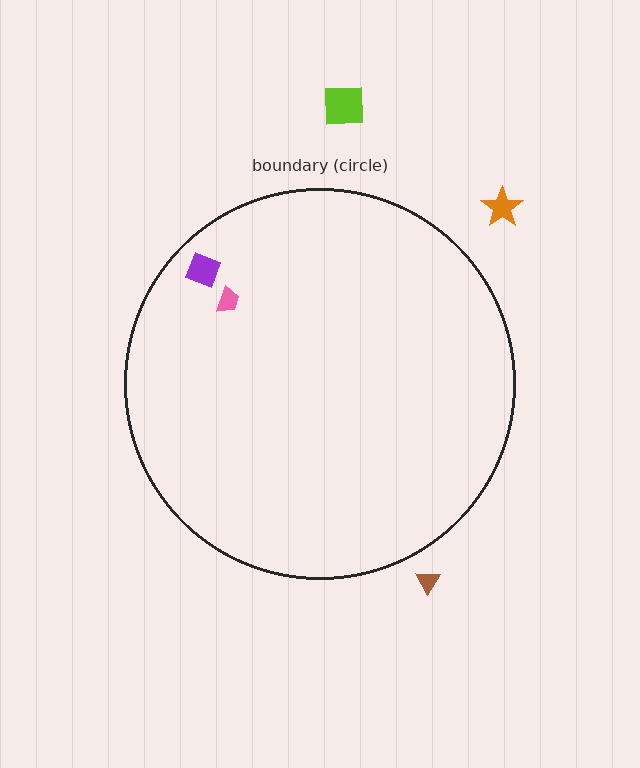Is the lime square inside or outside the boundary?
Outside.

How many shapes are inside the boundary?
2 inside, 3 outside.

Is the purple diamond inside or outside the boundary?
Inside.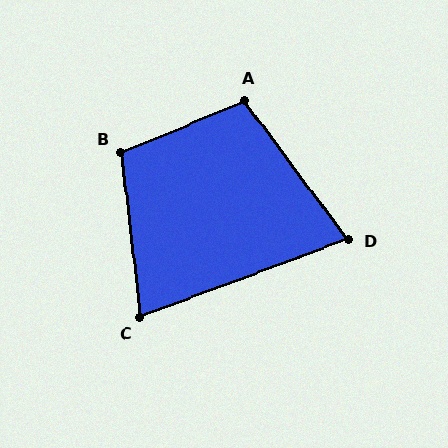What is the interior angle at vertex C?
Approximately 76 degrees (acute).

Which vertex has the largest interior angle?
B, at approximately 106 degrees.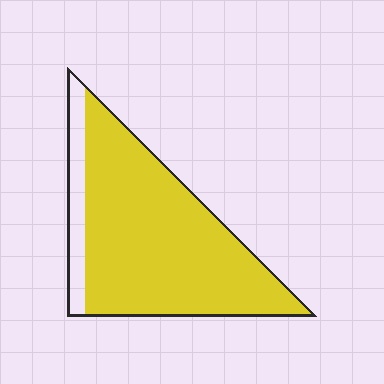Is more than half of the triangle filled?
Yes.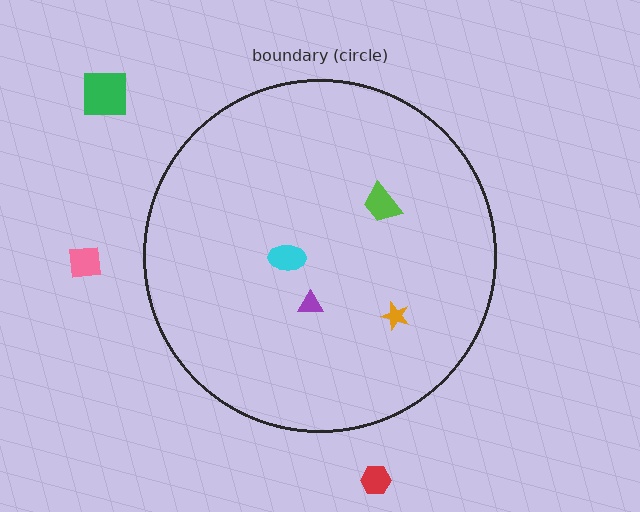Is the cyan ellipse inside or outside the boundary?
Inside.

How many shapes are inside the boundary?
4 inside, 3 outside.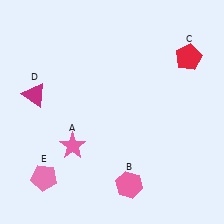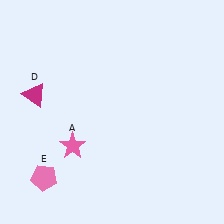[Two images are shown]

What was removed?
The pink hexagon (B), the red pentagon (C) were removed in Image 2.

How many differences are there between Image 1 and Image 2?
There are 2 differences between the two images.